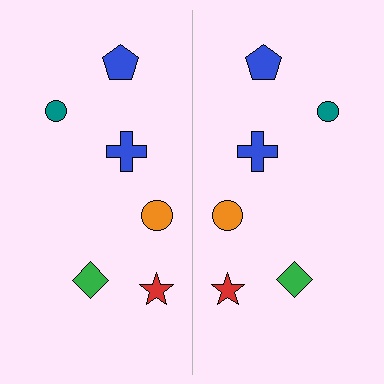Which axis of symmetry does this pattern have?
The pattern has a vertical axis of symmetry running through the center of the image.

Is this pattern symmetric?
Yes, this pattern has bilateral (reflection) symmetry.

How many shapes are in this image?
There are 12 shapes in this image.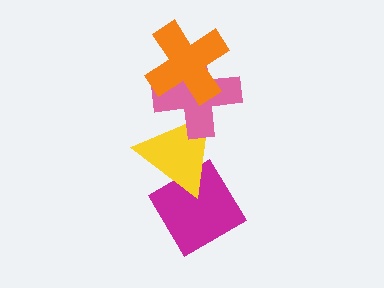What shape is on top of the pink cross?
The orange cross is on top of the pink cross.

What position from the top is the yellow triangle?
The yellow triangle is 3rd from the top.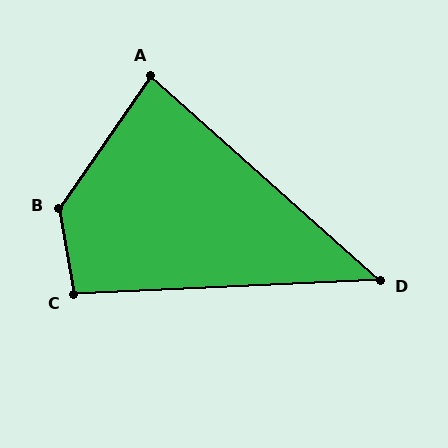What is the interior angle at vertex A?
Approximately 83 degrees (acute).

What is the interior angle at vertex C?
Approximately 97 degrees (obtuse).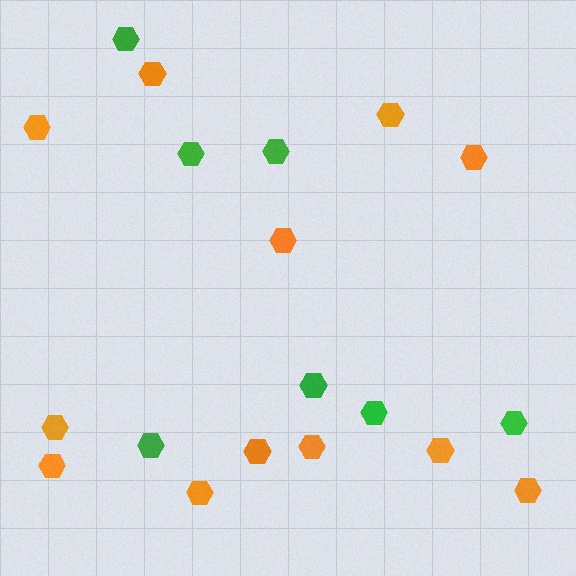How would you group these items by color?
There are 2 groups: one group of green hexagons (7) and one group of orange hexagons (12).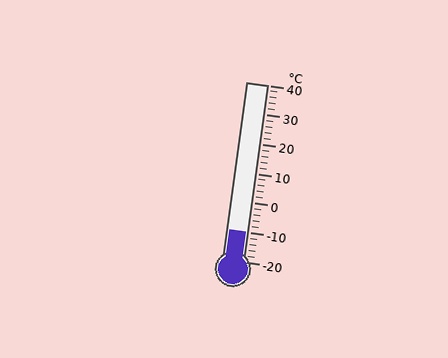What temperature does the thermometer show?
The thermometer shows approximately -10°C.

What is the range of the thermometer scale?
The thermometer scale ranges from -20°C to 40°C.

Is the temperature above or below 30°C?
The temperature is below 30°C.